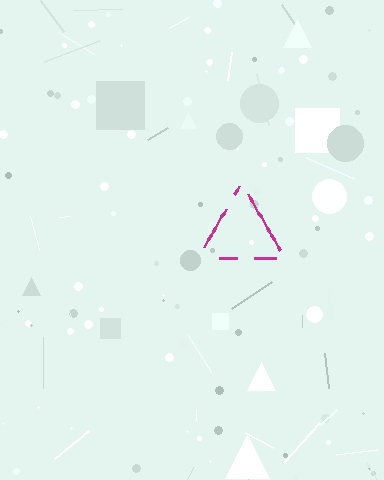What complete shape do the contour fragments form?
The contour fragments form a triangle.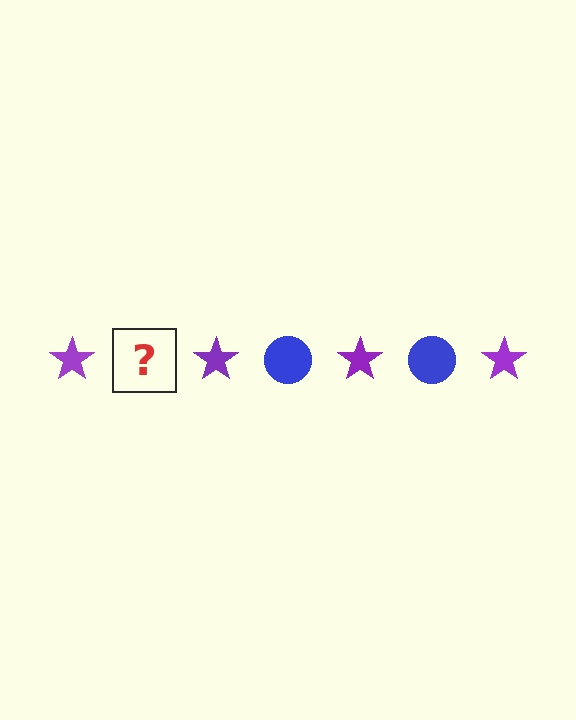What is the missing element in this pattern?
The missing element is a blue circle.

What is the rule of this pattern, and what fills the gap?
The rule is that the pattern alternates between purple star and blue circle. The gap should be filled with a blue circle.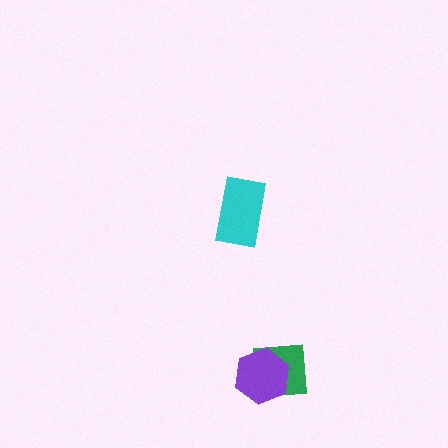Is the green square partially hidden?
Yes, it is partially covered by another shape.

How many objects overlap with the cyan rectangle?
0 objects overlap with the cyan rectangle.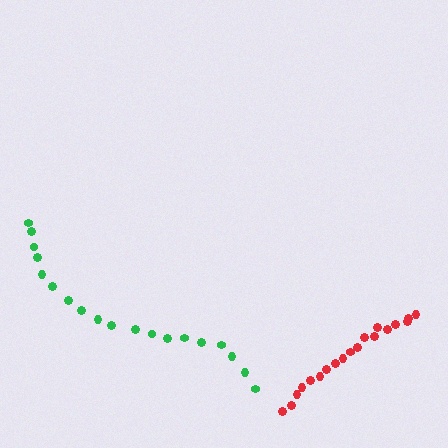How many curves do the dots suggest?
There are 2 distinct paths.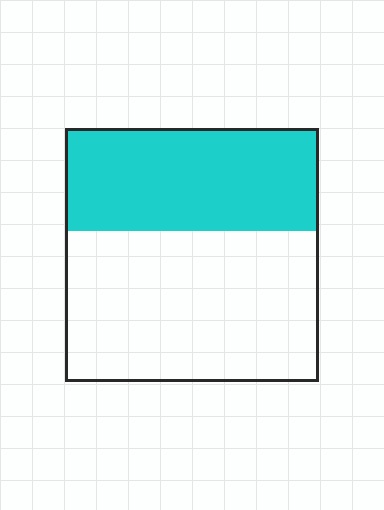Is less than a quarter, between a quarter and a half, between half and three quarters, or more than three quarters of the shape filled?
Between a quarter and a half.